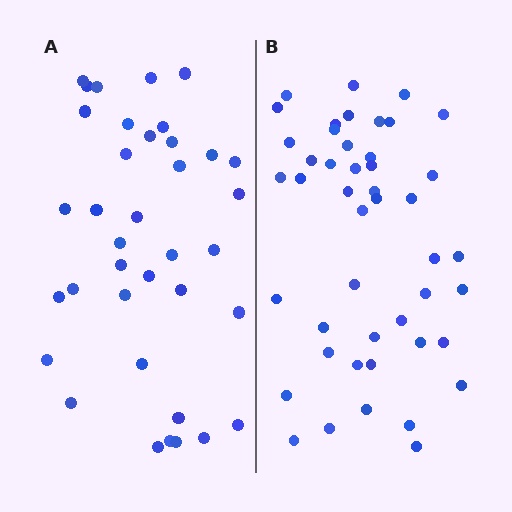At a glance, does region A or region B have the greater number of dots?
Region B (the right region) has more dots.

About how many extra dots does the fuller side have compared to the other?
Region B has roughly 8 or so more dots than region A.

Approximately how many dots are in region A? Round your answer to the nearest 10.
About 40 dots. (The exact count is 37, which rounds to 40.)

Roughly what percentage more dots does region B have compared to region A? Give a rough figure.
About 25% more.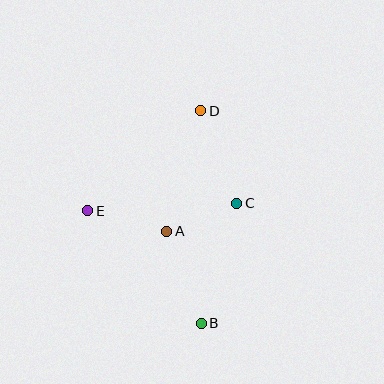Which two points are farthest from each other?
Points B and D are farthest from each other.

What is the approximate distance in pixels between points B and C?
The distance between B and C is approximately 125 pixels.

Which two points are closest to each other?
Points A and C are closest to each other.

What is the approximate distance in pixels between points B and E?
The distance between B and E is approximately 160 pixels.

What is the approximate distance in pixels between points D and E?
The distance between D and E is approximately 151 pixels.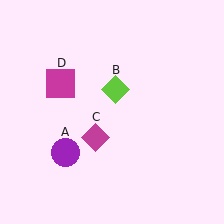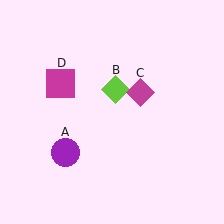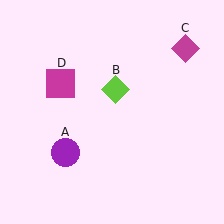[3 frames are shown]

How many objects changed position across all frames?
1 object changed position: magenta diamond (object C).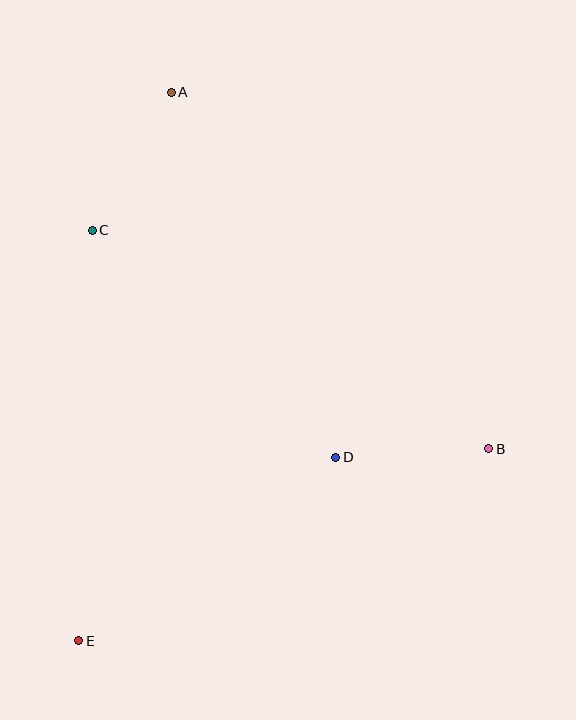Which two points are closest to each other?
Points B and D are closest to each other.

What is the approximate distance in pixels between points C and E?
The distance between C and E is approximately 411 pixels.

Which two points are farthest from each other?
Points A and E are farthest from each other.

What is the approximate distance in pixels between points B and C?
The distance between B and C is approximately 452 pixels.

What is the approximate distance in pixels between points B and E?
The distance between B and E is approximately 453 pixels.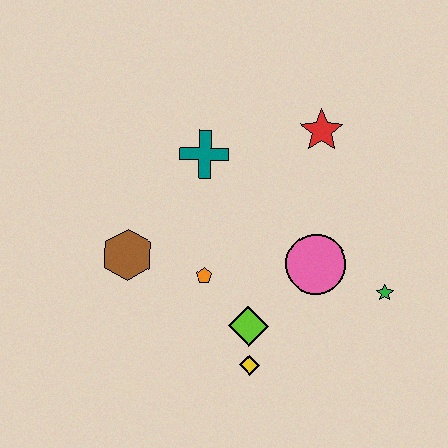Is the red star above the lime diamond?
Yes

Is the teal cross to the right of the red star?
No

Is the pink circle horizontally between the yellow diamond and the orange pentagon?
No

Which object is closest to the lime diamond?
The yellow diamond is closest to the lime diamond.